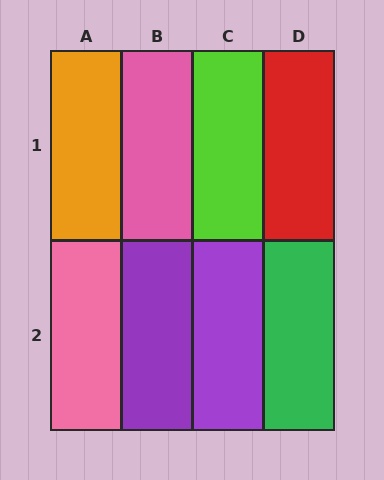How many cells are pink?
2 cells are pink.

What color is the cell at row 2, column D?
Green.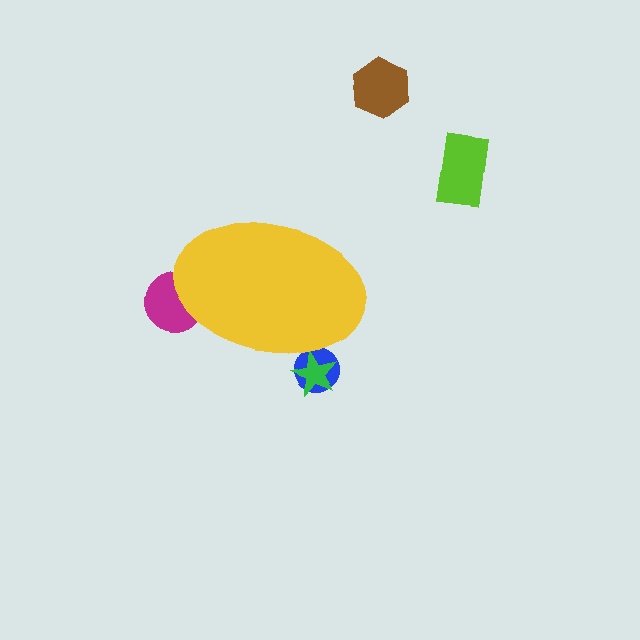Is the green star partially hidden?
Yes, the green star is partially hidden behind the yellow ellipse.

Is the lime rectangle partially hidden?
No, the lime rectangle is fully visible.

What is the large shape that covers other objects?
A yellow ellipse.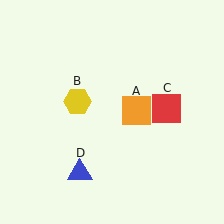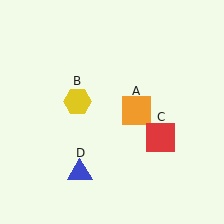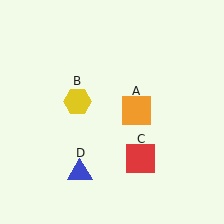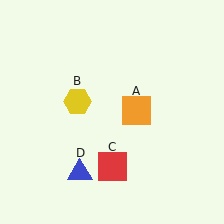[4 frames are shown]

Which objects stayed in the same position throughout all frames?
Orange square (object A) and yellow hexagon (object B) and blue triangle (object D) remained stationary.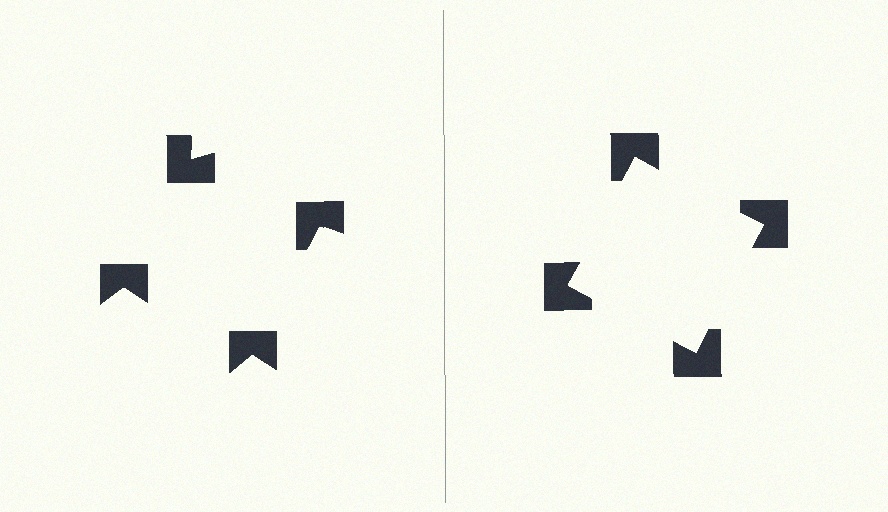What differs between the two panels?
The notched squares are positioned identically on both sides; only the wedge orientations differ. On the right they align to a square; on the left they are misaligned.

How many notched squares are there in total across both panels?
8 — 4 on each side.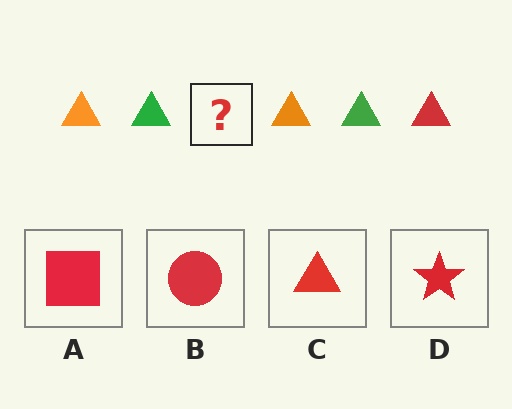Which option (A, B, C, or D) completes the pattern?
C.